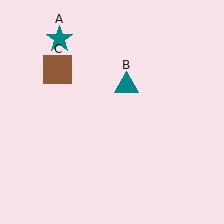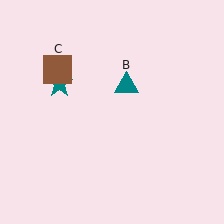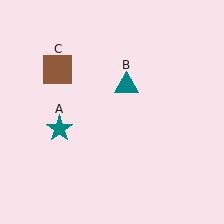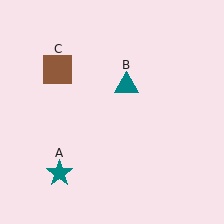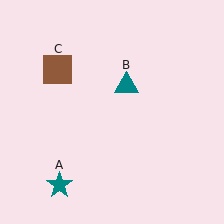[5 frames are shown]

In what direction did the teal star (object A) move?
The teal star (object A) moved down.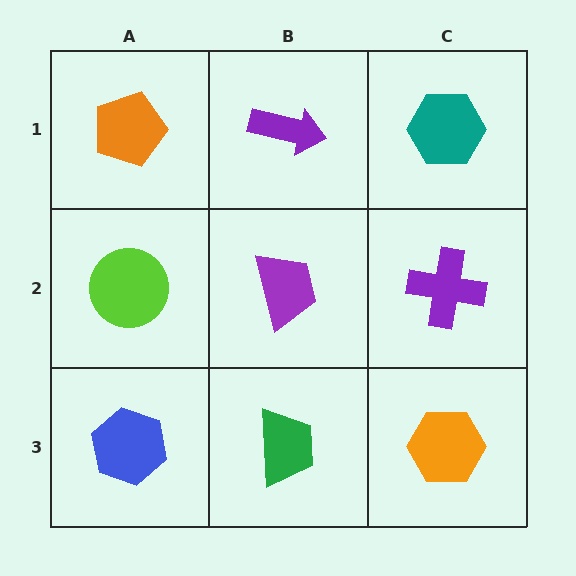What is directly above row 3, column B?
A purple trapezoid.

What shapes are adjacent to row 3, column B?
A purple trapezoid (row 2, column B), a blue hexagon (row 3, column A), an orange hexagon (row 3, column C).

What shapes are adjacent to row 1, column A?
A lime circle (row 2, column A), a purple arrow (row 1, column B).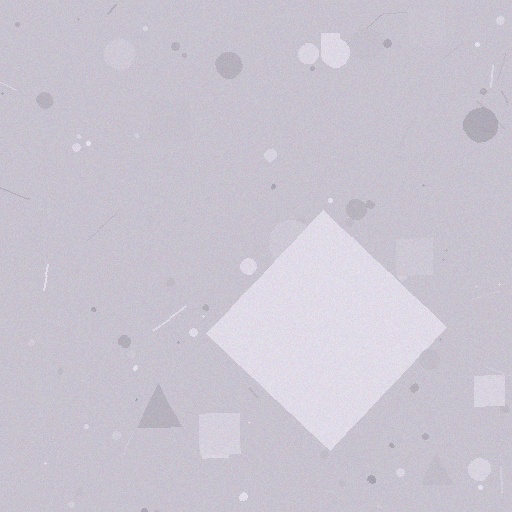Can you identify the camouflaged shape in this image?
The camouflaged shape is a diamond.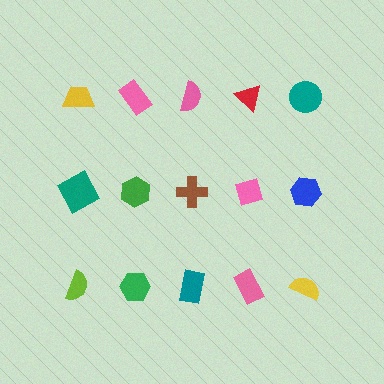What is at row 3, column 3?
A teal rectangle.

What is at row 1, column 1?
A yellow trapezoid.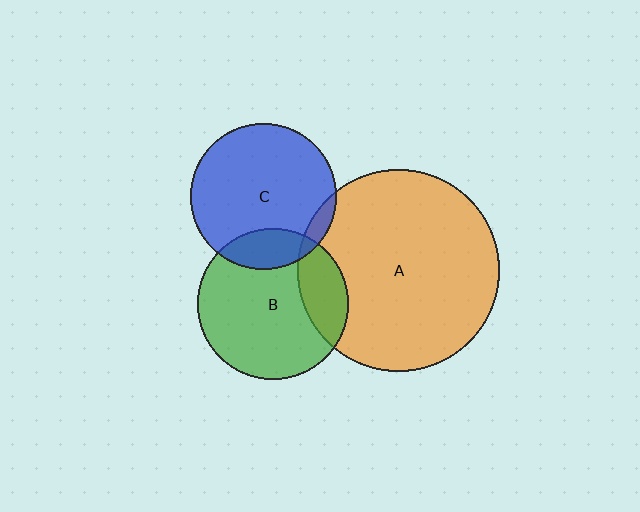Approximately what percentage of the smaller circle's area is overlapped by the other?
Approximately 5%.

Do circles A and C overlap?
Yes.